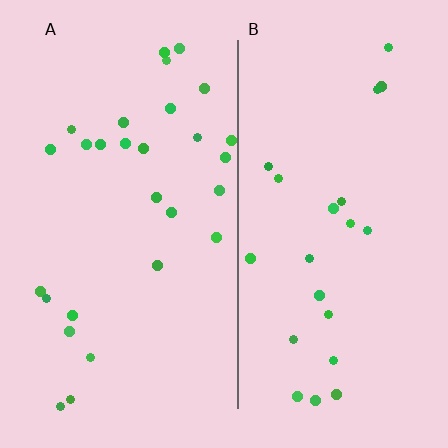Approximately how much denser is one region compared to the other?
Approximately 1.3× — region A over region B.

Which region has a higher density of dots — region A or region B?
A (the left).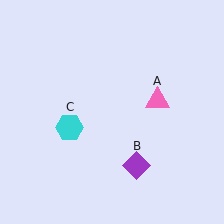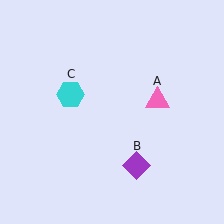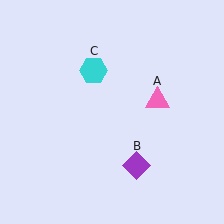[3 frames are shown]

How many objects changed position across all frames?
1 object changed position: cyan hexagon (object C).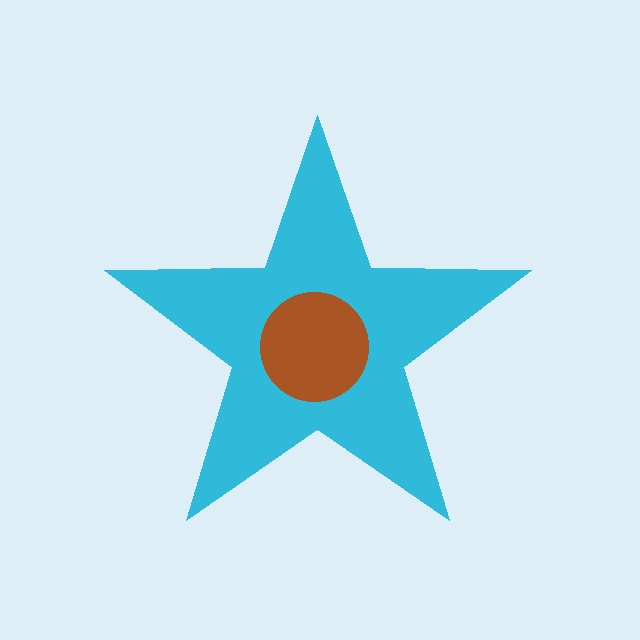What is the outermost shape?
The cyan star.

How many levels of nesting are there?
2.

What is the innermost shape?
The brown circle.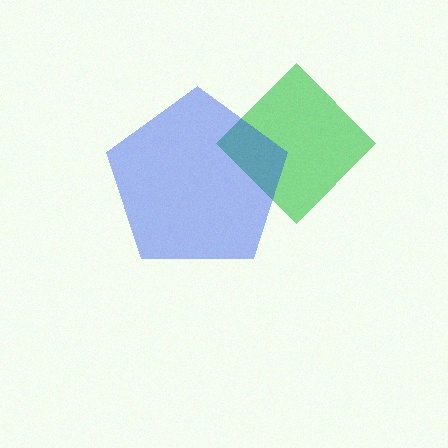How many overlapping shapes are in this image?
There are 2 overlapping shapes in the image.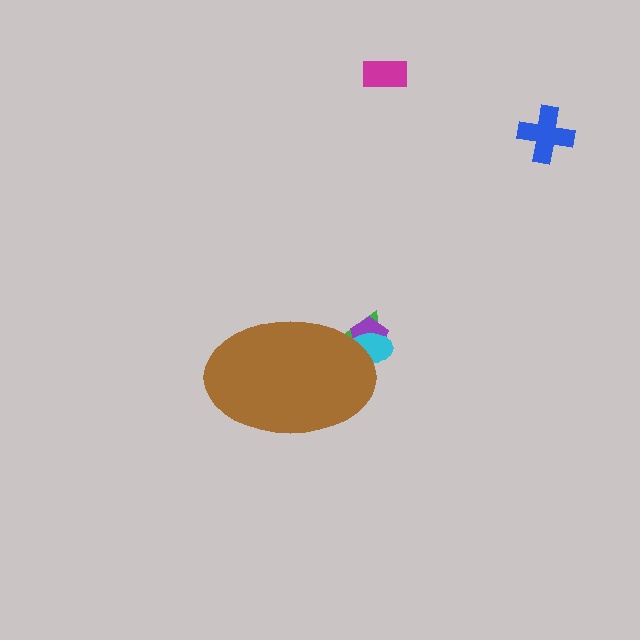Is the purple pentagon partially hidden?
Yes, the purple pentagon is partially hidden behind the brown ellipse.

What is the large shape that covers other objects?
A brown ellipse.